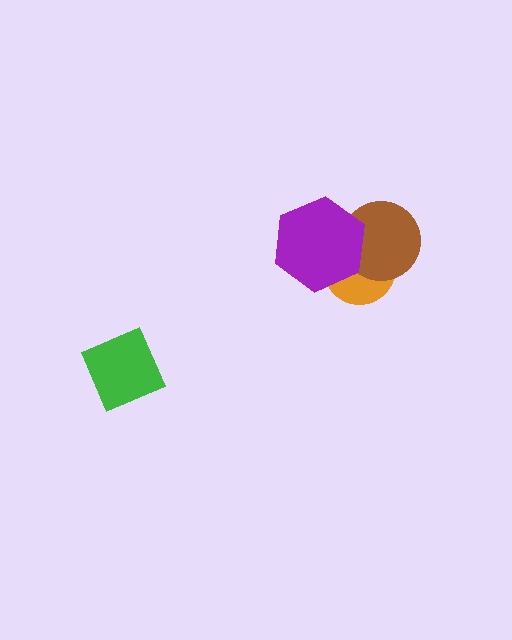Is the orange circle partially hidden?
Yes, it is partially covered by another shape.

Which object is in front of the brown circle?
The purple hexagon is in front of the brown circle.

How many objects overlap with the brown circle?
2 objects overlap with the brown circle.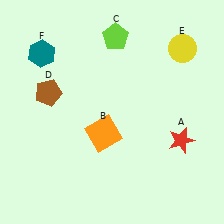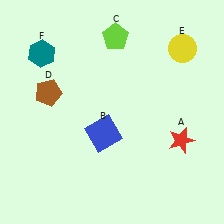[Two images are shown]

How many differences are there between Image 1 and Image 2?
There is 1 difference between the two images.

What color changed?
The square (B) changed from orange in Image 1 to blue in Image 2.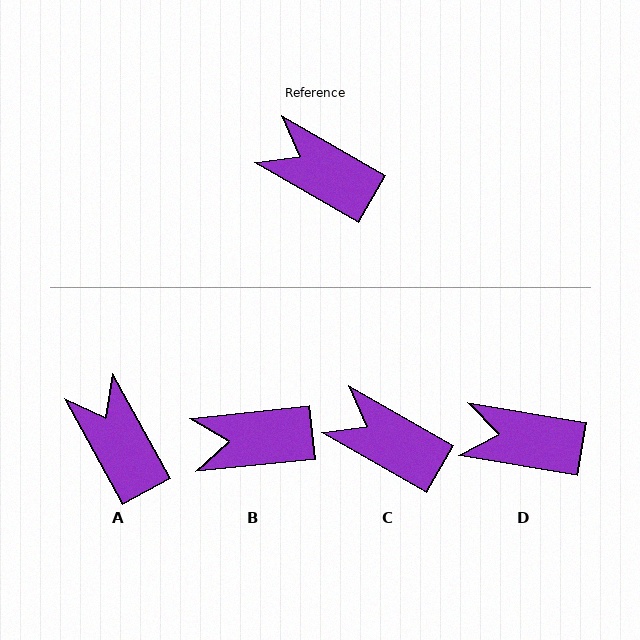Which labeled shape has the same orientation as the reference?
C.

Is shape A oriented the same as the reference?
No, it is off by about 31 degrees.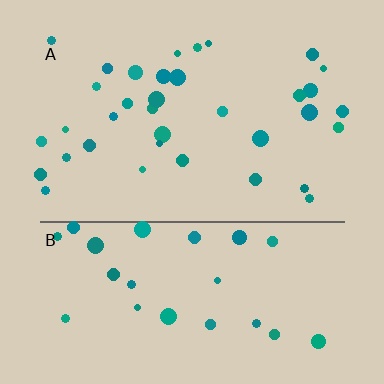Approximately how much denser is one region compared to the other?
Approximately 1.4× — region A over region B.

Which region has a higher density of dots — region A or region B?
A (the top).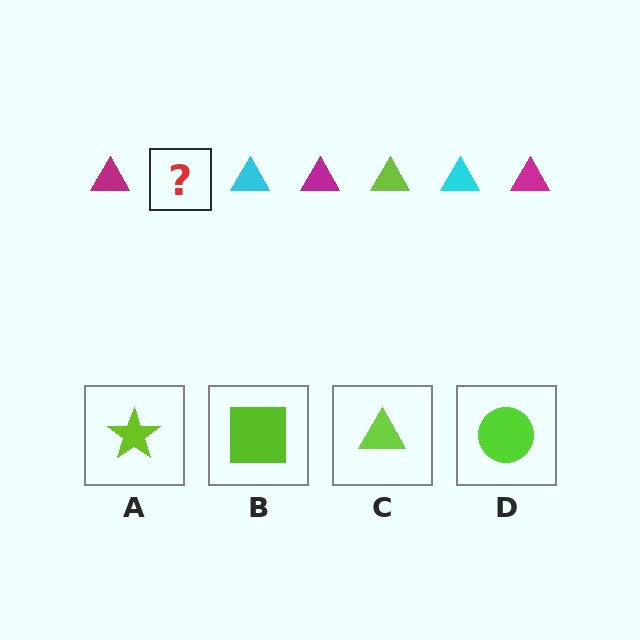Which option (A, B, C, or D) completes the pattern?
C.